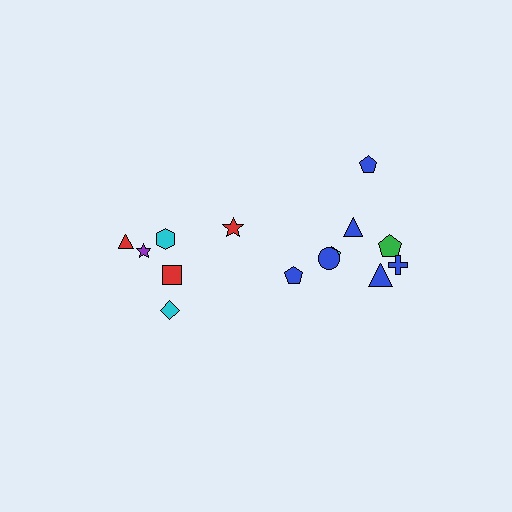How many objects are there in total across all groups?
There are 14 objects.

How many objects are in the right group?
There are 8 objects.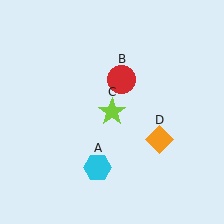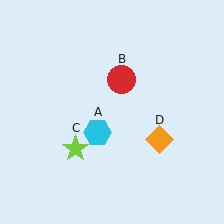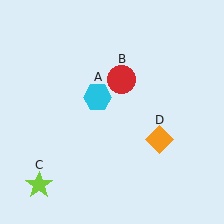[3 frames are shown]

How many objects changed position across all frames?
2 objects changed position: cyan hexagon (object A), lime star (object C).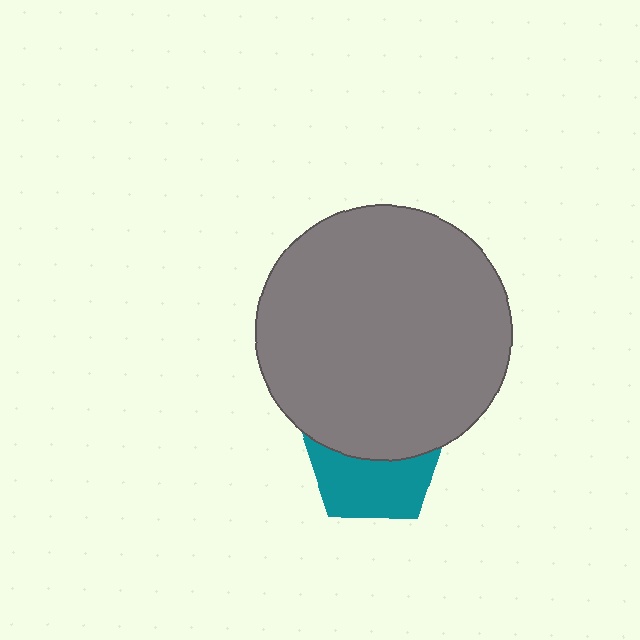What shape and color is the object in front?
The object in front is a gray circle.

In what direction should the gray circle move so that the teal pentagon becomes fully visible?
The gray circle should move up. That is the shortest direction to clear the overlap and leave the teal pentagon fully visible.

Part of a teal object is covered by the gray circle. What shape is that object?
It is a pentagon.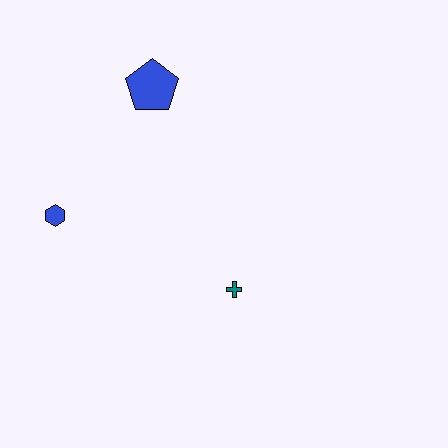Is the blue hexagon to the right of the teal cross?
No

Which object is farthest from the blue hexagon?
The teal cross is farthest from the blue hexagon.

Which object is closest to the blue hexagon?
The blue pentagon is closest to the blue hexagon.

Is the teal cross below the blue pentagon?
Yes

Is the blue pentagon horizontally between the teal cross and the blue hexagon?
Yes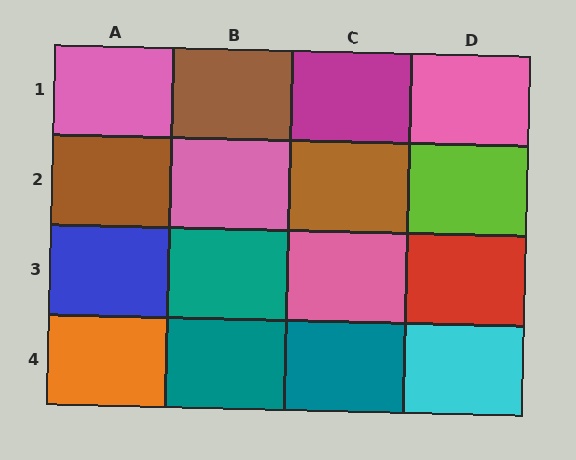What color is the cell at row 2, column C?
Brown.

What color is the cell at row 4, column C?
Teal.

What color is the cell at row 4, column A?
Orange.